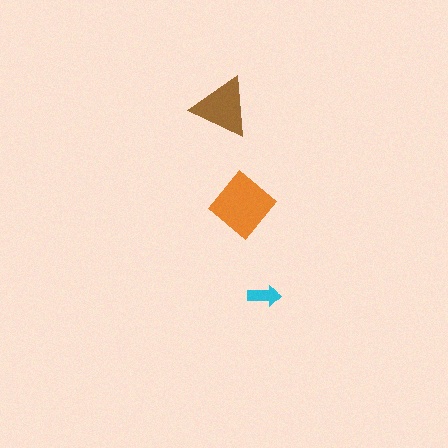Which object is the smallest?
The cyan arrow.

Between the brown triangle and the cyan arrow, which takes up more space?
The brown triangle.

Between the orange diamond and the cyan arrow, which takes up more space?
The orange diamond.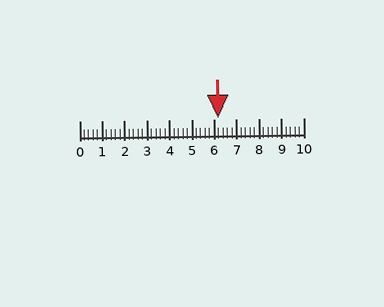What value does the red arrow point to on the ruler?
The red arrow points to approximately 6.2.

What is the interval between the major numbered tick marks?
The major tick marks are spaced 1 units apart.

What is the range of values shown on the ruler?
The ruler shows values from 0 to 10.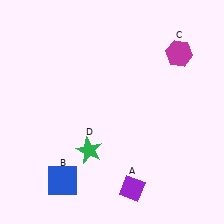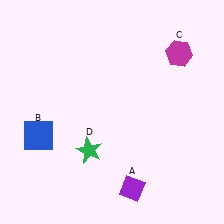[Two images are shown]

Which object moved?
The blue square (B) moved up.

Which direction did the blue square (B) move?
The blue square (B) moved up.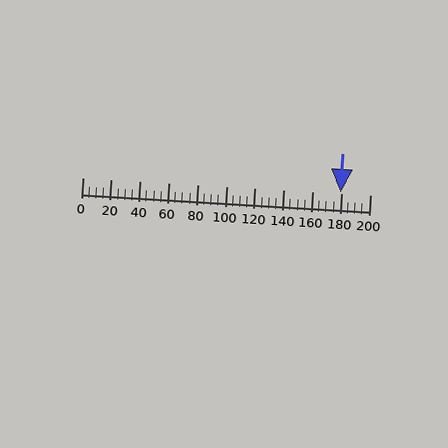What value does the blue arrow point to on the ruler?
The blue arrow points to approximately 180.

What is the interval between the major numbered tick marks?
The major tick marks are spaced 20 units apart.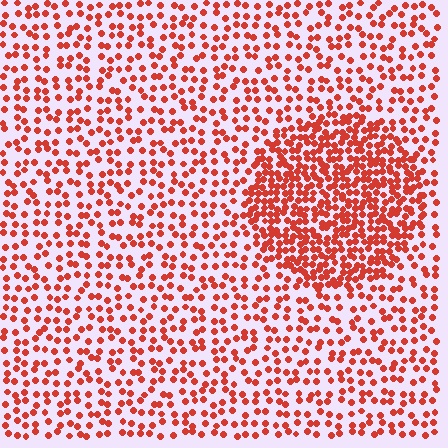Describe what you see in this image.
The image contains small red elements arranged at two different densities. A circle-shaped region is visible where the elements are more densely packed than the surrounding area.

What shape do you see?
I see a circle.